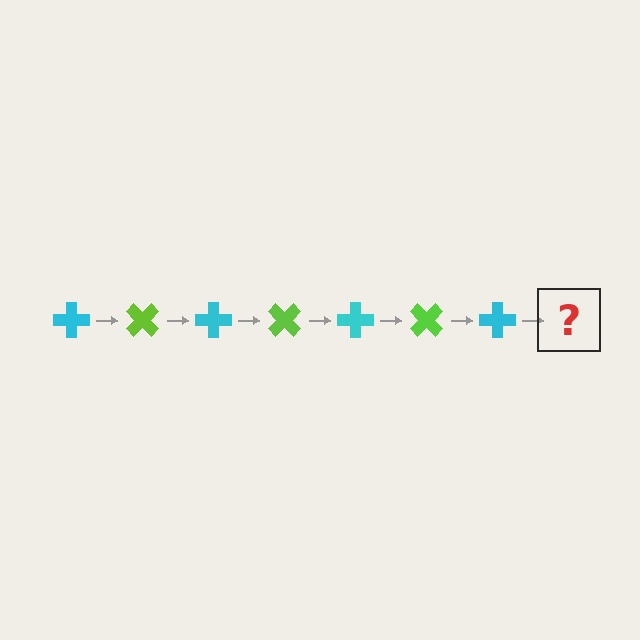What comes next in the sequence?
The next element should be a lime cross, rotated 315 degrees from the start.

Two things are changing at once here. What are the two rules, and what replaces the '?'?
The two rules are that it rotates 45 degrees each step and the color cycles through cyan and lime. The '?' should be a lime cross, rotated 315 degrees from the start.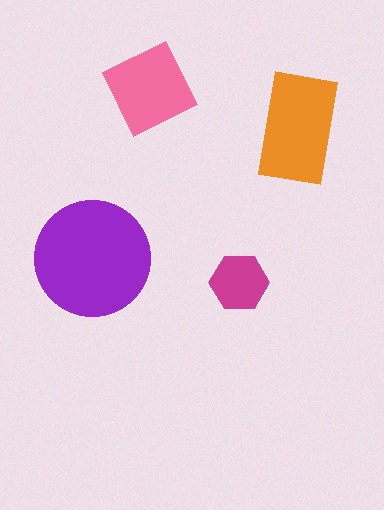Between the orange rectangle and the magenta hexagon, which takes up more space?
The orange rectangle.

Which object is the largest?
The purple circle.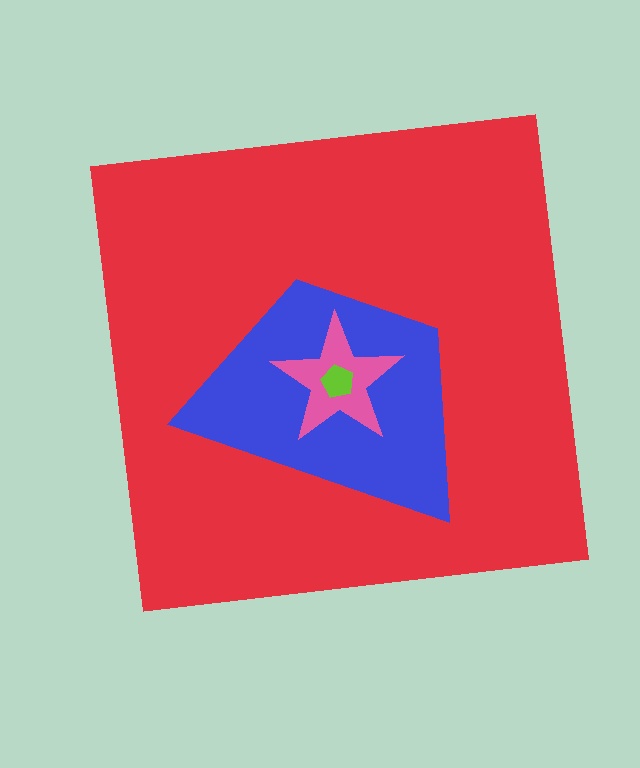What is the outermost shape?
The red square.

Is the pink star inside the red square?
Yes.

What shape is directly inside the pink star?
The lime pentagon.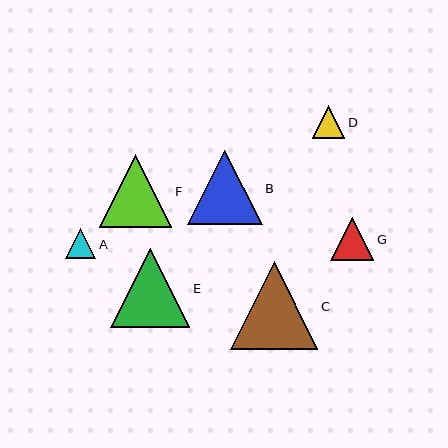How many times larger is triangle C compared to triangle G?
Triangle C is approximately 2.0 times the size of triangle G.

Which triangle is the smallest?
Triangle A is the smallest with a size of approximately 30 pixels.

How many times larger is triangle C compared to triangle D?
Triangle C is approximately 2.7 times the size of triangle D.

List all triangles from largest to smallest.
From largest to smallest: C, E, B, F, G, D, A.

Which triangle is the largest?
Triangle C is the largest with a size of approximately 88 pixels.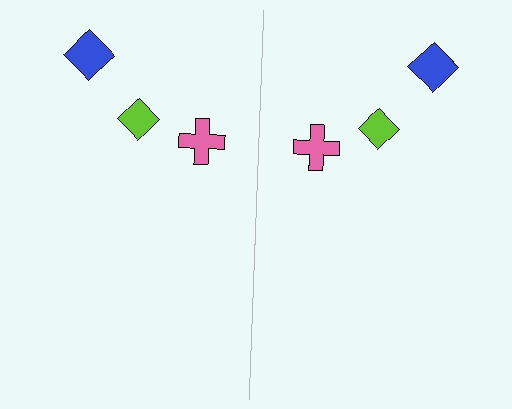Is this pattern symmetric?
Yes, this pattern has bilateral (reflection) symmetry.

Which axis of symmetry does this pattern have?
The pattern has a vertical axis of symmetry running through the center of the image.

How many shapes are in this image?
There are 6 shapes in this image.